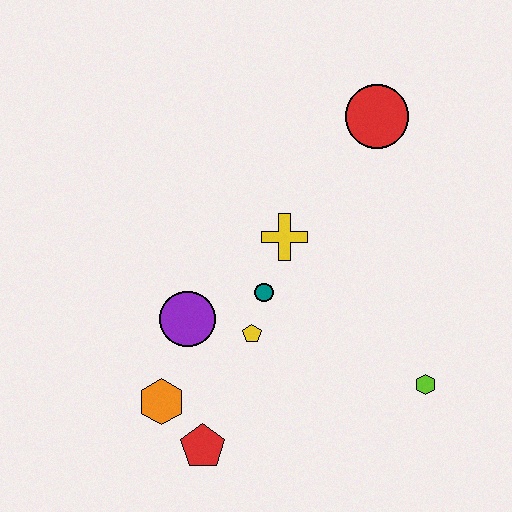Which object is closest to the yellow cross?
The teal circle is closest to the yellow cross.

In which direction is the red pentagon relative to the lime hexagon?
The red pentagon is to the left of the lime hexagon.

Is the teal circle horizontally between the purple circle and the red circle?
Yes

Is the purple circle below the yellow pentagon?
No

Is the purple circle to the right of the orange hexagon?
Yes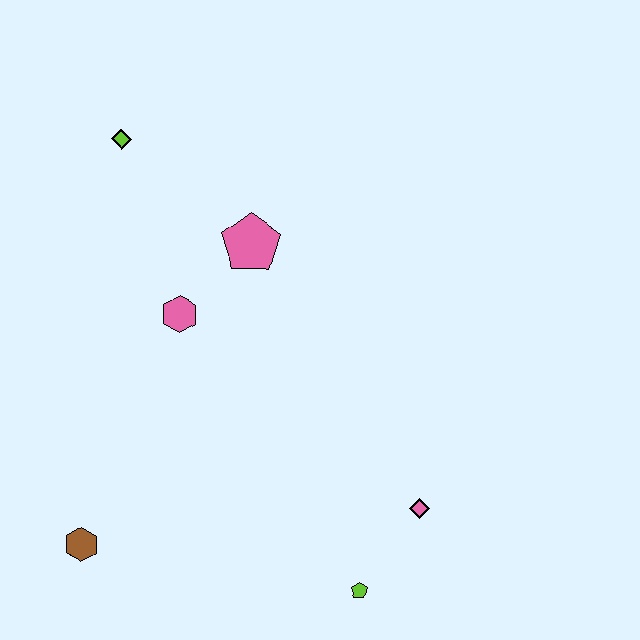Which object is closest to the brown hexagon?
The pink hexagon is closest to the brown hexagon.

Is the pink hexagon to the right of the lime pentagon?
No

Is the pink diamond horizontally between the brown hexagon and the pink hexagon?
No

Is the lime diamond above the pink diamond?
Yes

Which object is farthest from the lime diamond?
The lime pentagon is farthest from the lime diamond.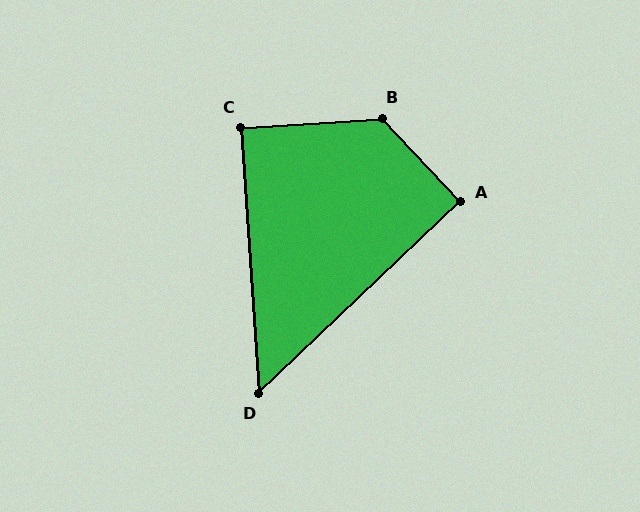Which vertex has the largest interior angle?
B, at approximately 130 degrees.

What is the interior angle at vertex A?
Approximately 90 degrees (approximately right).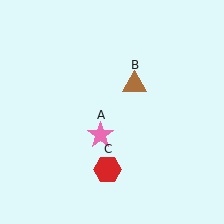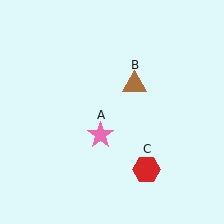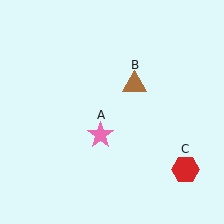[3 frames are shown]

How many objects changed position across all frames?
1 object changed position: red hexagon (object C).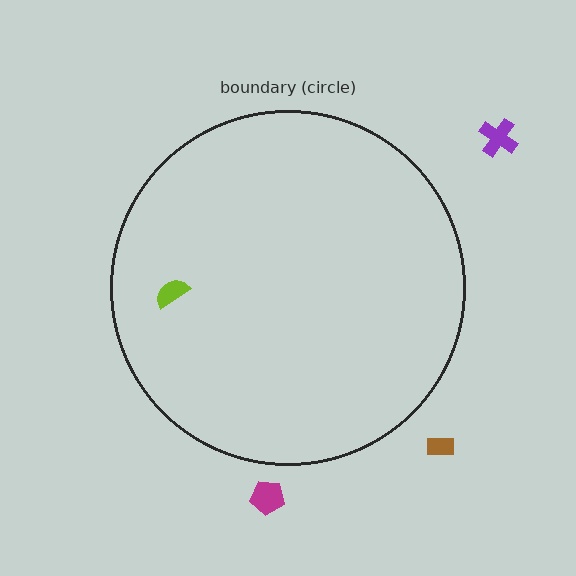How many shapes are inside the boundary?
1 inside, 3 outside.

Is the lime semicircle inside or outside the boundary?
Inside.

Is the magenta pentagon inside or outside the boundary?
Outside.